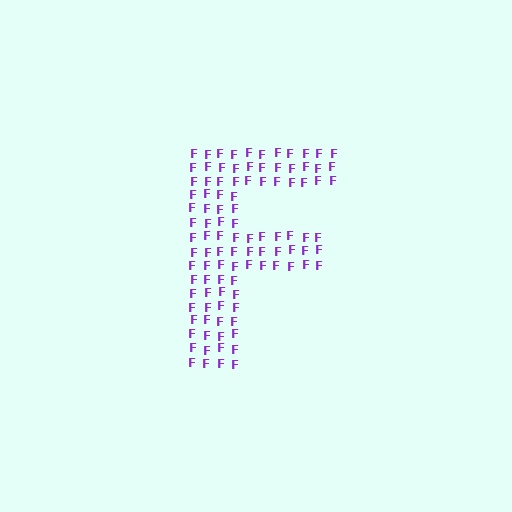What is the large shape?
The large shape is the letter F.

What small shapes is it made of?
It is made of small letter F's.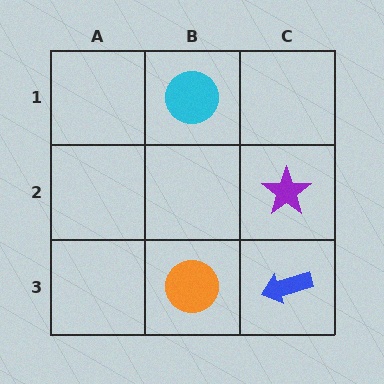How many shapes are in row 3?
2 shapes.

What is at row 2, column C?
A purple star.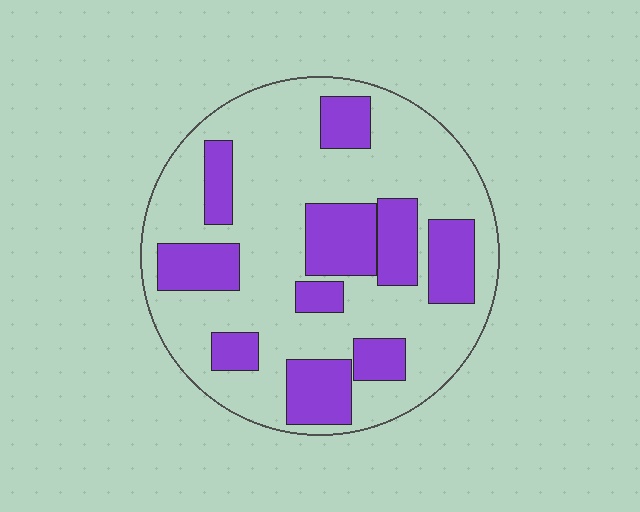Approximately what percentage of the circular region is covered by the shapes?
Approximately 30%.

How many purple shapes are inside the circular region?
10.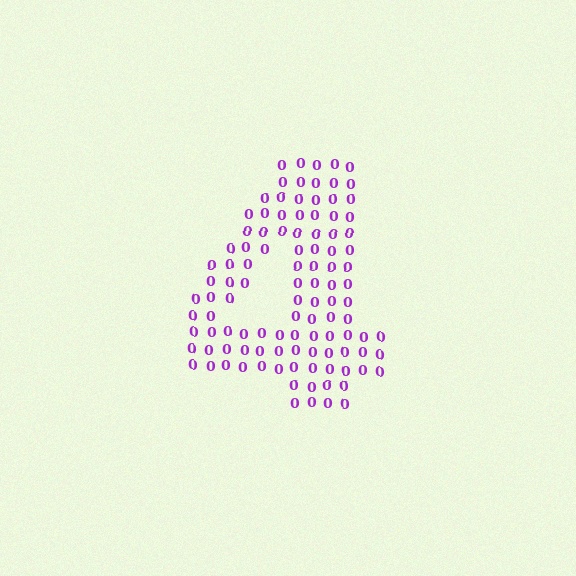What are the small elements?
The small elements are digit 0's.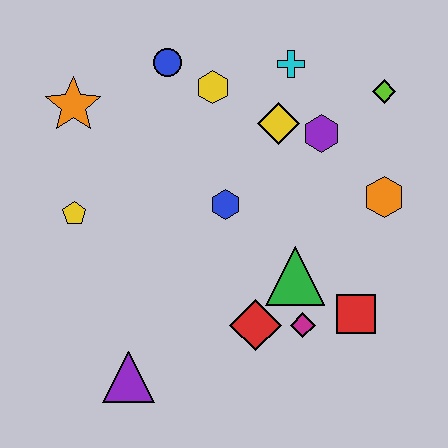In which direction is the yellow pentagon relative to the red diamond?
The yellow pentagon is to the left of the red diamond.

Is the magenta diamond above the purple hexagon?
No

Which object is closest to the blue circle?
The yellow hexagon is closest to the blue circle.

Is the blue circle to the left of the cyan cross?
Yes